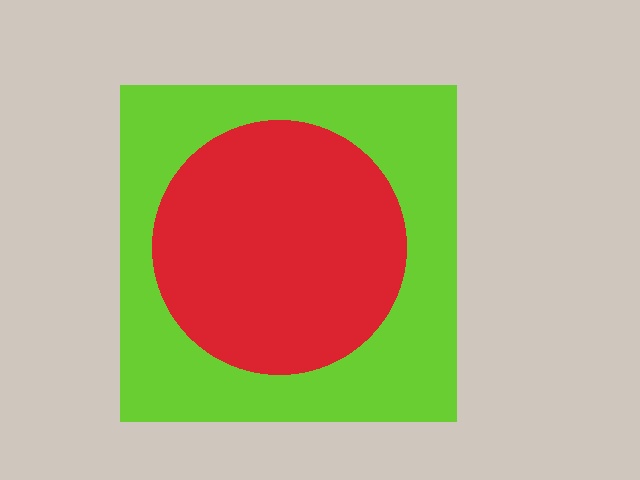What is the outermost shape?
The lime square.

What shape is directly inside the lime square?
The red circle.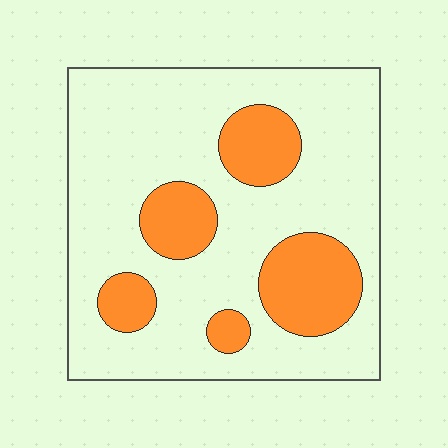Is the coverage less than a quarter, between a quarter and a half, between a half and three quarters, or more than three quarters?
Less than a quarter.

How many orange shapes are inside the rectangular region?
5.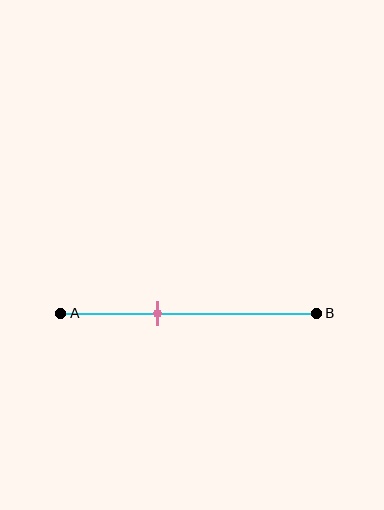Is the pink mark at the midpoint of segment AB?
No, the mark is at about 40% from A, not at the 50% midpoint.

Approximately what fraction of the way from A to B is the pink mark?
The pink mark is approximately 40% of the way from A to B.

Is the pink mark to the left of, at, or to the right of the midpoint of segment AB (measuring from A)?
The pink mark is to the left of the midpoint of segment AB.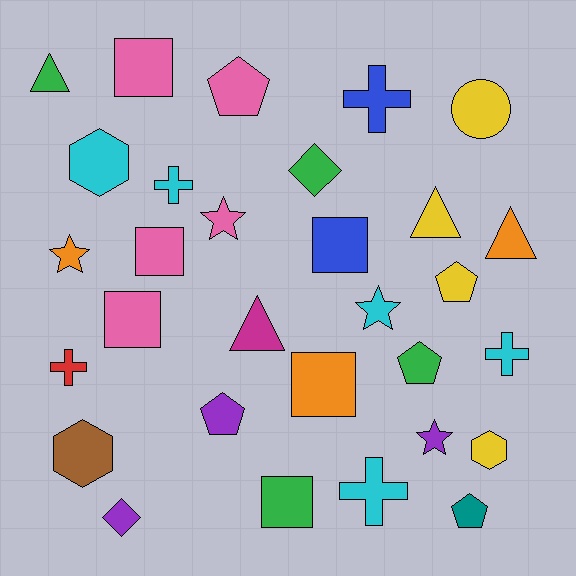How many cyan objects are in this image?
There are 5 cyan objects.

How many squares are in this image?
There are 6 squares.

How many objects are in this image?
There are 30 objects.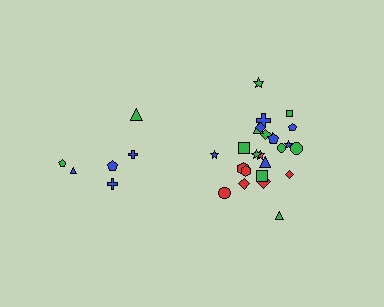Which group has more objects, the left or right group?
The right group.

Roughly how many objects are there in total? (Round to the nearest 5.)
Roughly 30 objects in total.